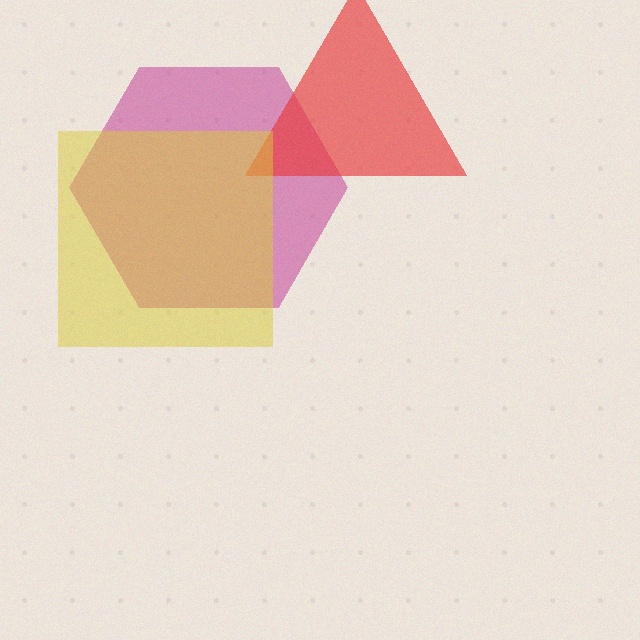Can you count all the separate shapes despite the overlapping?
Yes, there are 3 separate shapes.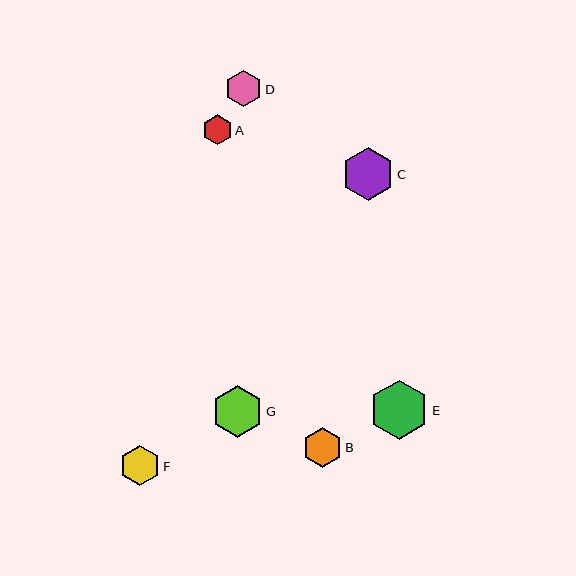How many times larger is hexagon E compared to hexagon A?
Hexagon E is approximately 2.0 times the size of hexagon A.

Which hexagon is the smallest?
Hexagon A is the smallest with a size of approximately 30 pixels.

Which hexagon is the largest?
Hexagon E is the largest with a size of approximately 59 pixels.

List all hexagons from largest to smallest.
From largest to smallest: E, C, G, B, F, D, A.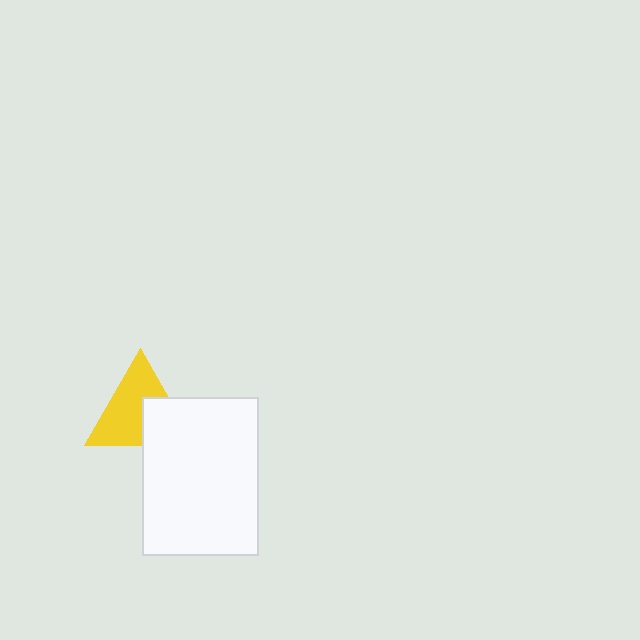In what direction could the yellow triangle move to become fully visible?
The yellow triangle could move toward the upper-left. That would shift it out from behind the white rectangle entirely.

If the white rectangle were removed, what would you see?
You would see the complete yellow triangle.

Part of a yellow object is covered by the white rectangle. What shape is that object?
It is a triangle.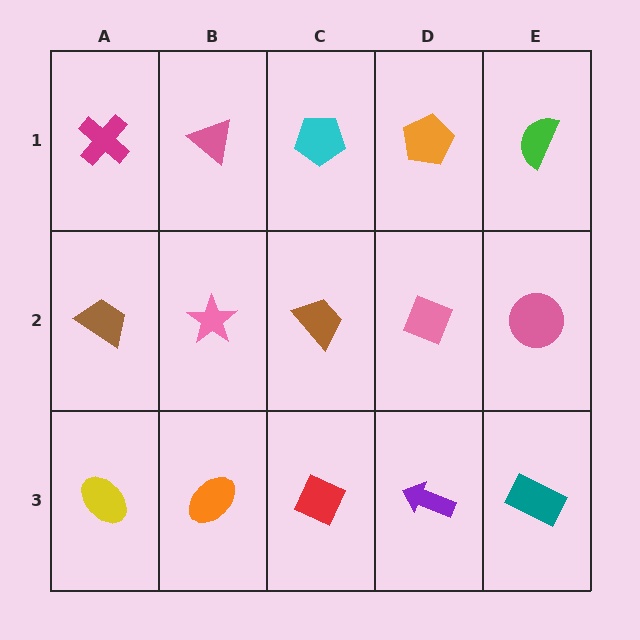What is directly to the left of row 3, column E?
A purple arrow.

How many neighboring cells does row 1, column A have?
2.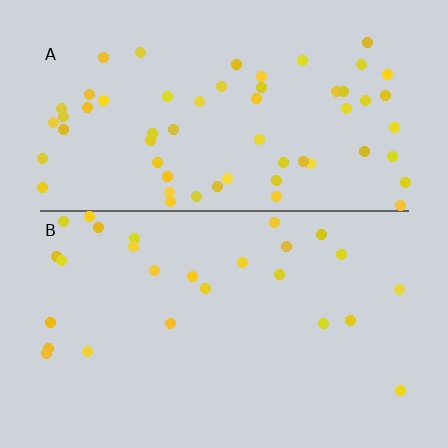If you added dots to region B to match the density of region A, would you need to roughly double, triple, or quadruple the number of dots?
Approximately double.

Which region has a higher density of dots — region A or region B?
A (the top).